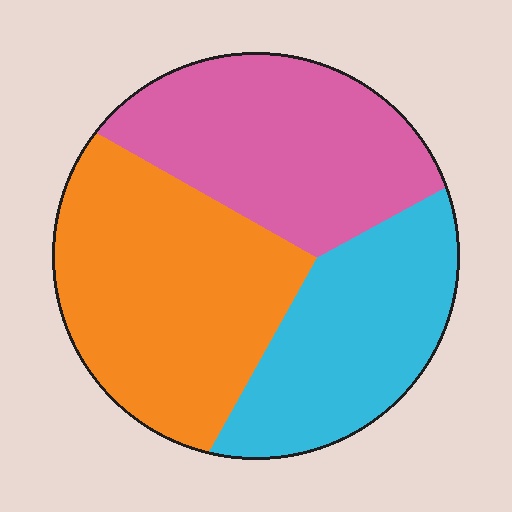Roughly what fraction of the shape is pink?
Pink covers about 35% of the shape.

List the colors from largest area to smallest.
From largest to smallest: orange, pink, cyan.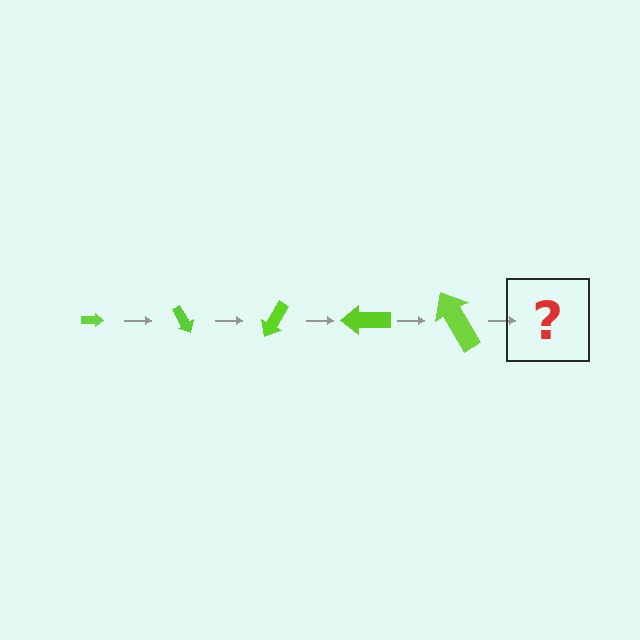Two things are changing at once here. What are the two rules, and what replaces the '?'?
The two rules are that the arrow grows larger each step and it rotates 60 degrees each step. The '?' should be an arrow, larger than the previous one and rotated 300 degrees from the start.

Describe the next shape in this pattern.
It should be an arrow, larger than the previous one and rotated 300 degrees from the start.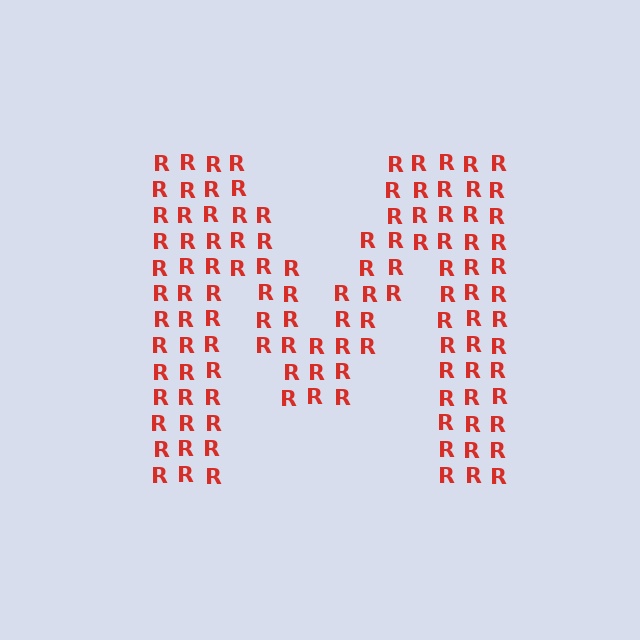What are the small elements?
The small elements are letter R's.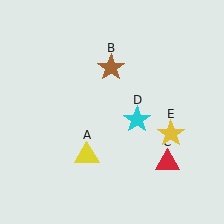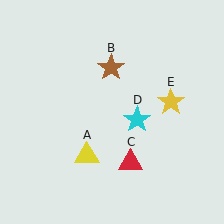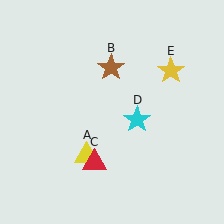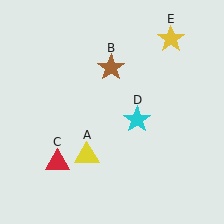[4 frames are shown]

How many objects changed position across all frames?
2 objects changed position: red triangle (object C), yellow star (object E).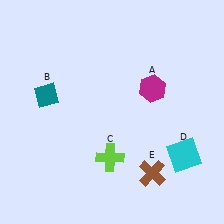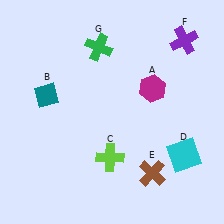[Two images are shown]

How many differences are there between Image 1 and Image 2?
There are 2 differences between the two images.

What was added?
A purple cross (F), a green cross (G) were added in Image 2.